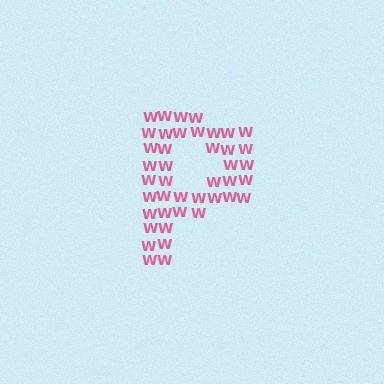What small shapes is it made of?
It is made of small letter W's.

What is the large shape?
The large shape is the letter P.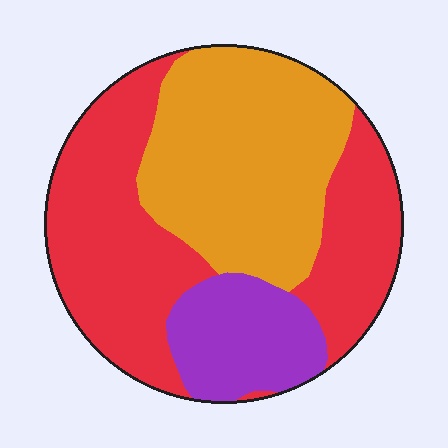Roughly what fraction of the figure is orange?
Orange takes up about three eighths (3/8) of the figure.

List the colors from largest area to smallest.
From largest to smallest: red, orange, purple.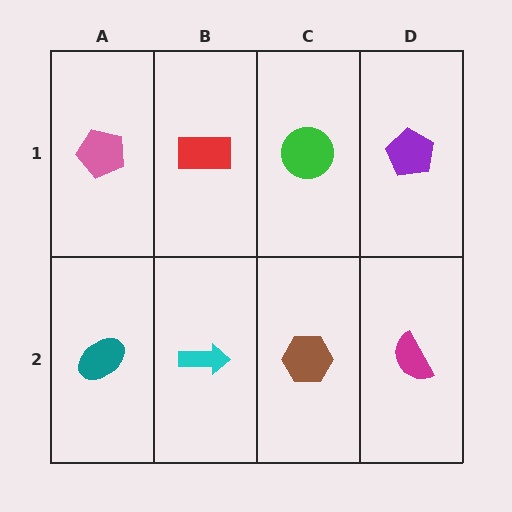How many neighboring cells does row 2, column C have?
3.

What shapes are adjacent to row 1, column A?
A teal ellipse (row 2, column A), a red rectangle (row 1, column B).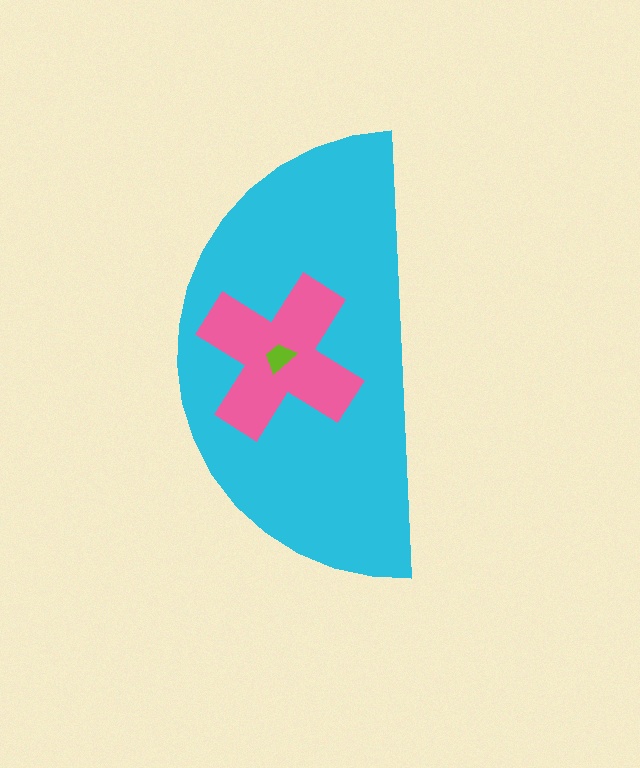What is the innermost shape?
The lime trapezoid.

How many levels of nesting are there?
3.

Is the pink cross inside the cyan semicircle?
Yes.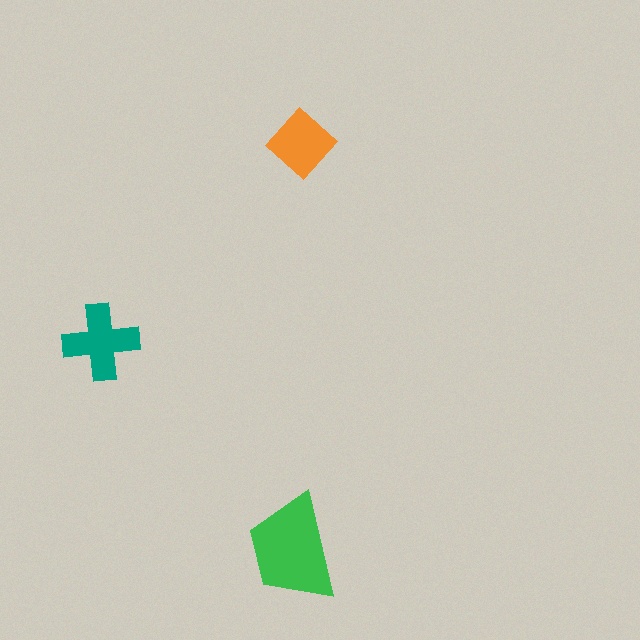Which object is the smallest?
The orange diamond.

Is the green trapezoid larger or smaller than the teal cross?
Larger.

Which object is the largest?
The green trapezoid.